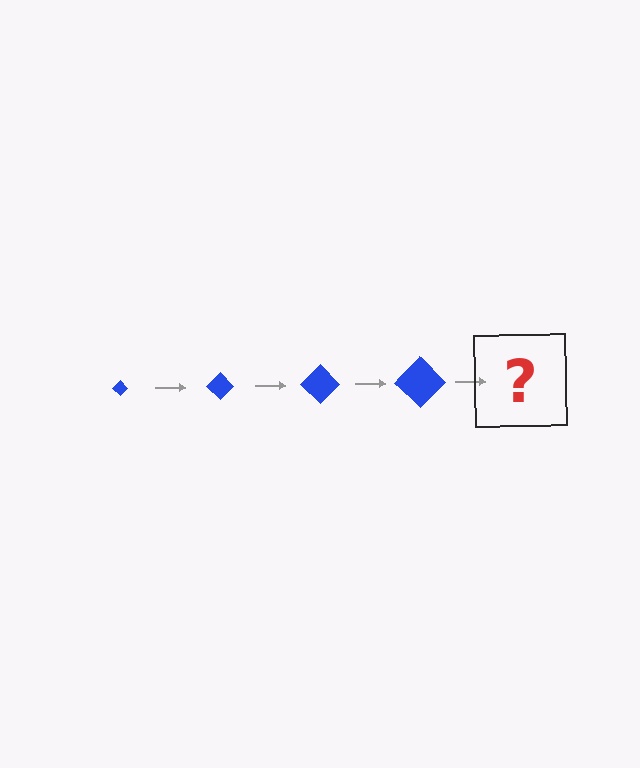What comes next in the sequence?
The next element should be a blue diamond, larger than the previous one.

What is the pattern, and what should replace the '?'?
The pattern is that the diamond gets progressively larger each step. The '?' should be a blue diamond, larger than the previous one.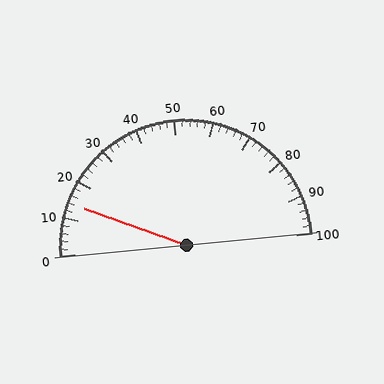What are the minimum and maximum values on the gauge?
The gauge ranges from 0 to 100.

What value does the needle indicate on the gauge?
The needle indicates approximately 14.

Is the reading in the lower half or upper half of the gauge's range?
The reading is in the lower half of the range (0 to 100).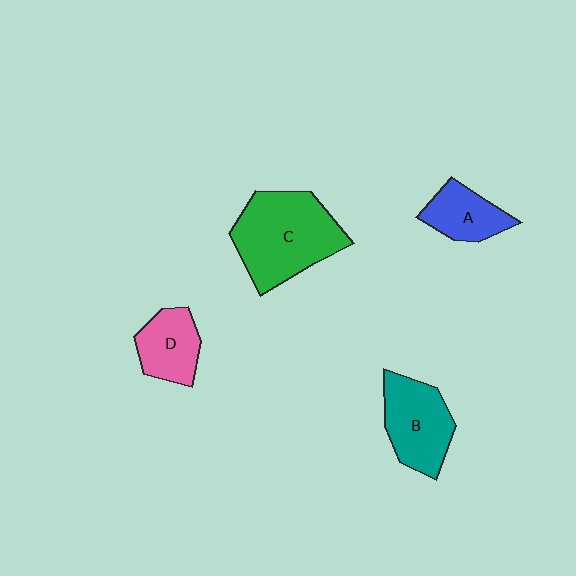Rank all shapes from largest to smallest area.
From largest to smallest: C (green), B (teal), D (pink), A (blue).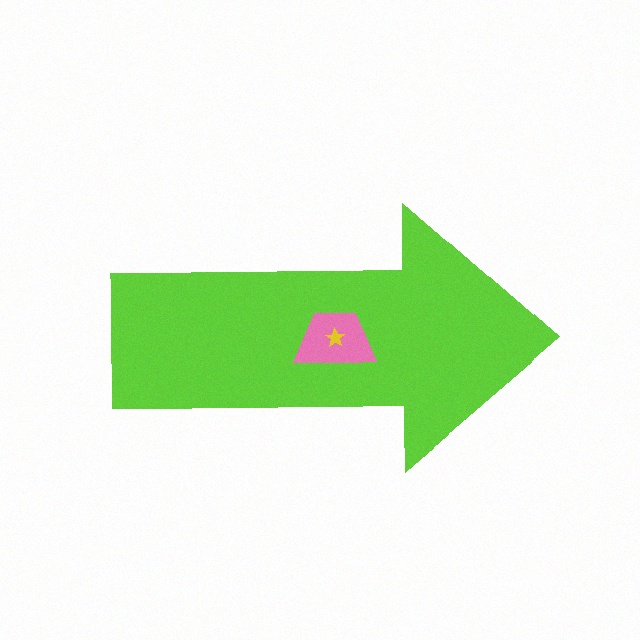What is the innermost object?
The yellow star.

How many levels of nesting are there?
3.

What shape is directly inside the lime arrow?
The pink trapezoid.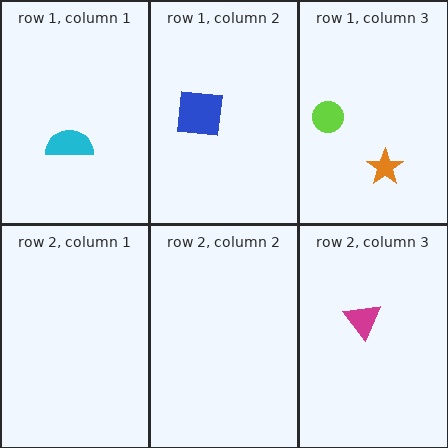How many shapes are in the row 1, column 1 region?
1.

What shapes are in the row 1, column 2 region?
The blue square.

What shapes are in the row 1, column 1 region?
The cyan semicircle.